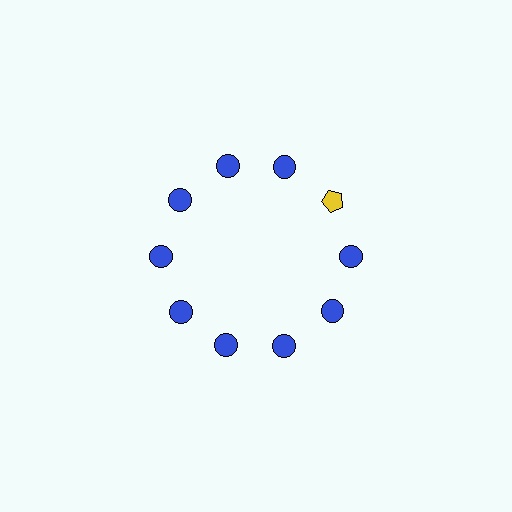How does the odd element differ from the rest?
It differs in both color (yellow instead of blue) and shape (pentagon instead of circle).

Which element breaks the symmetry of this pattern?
The yellow pentagon at roughly the 2 o'clock position breaks the symmetry. All other shapes are blue circles.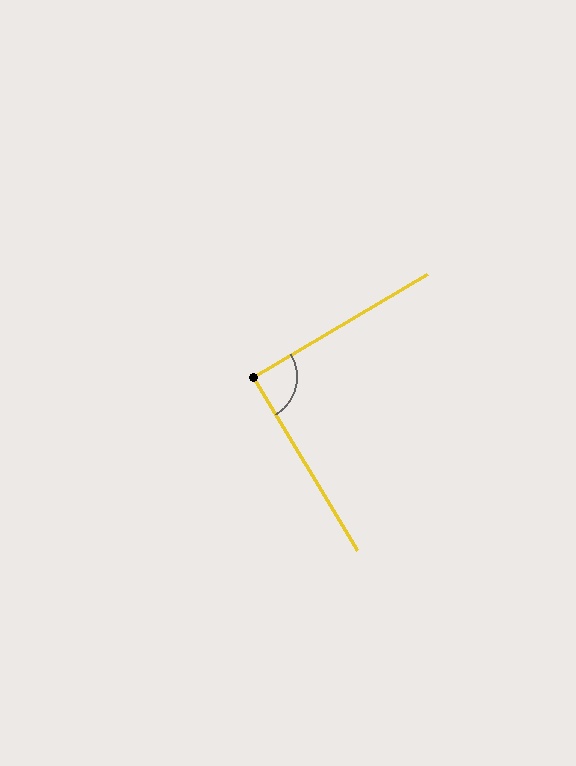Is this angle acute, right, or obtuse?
It is approximately a right angle.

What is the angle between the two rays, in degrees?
Approximately 89 degrees.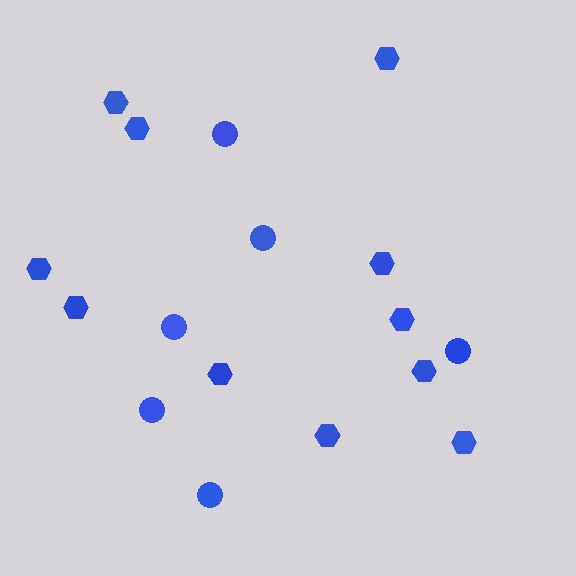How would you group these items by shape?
There are 2 groups: one group of circles (6) and one group of hexagons (11).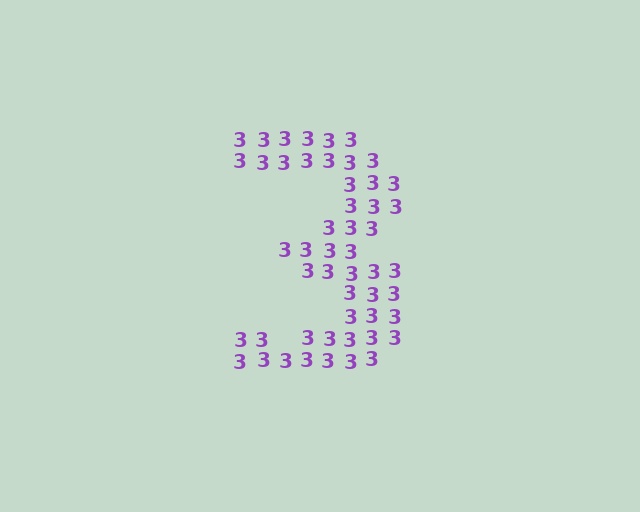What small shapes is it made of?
It is made of small digit 3's.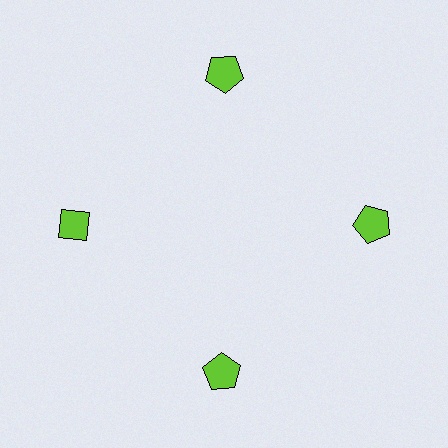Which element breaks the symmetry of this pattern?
The lime diamond at roughly the 9 o'clock position breaks the symmetry. All other shapes are lime pentagons.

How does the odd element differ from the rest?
It has a different shape: diamond instead of pentagon.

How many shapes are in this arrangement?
There are 4 shapes arranged in a ring pattern.